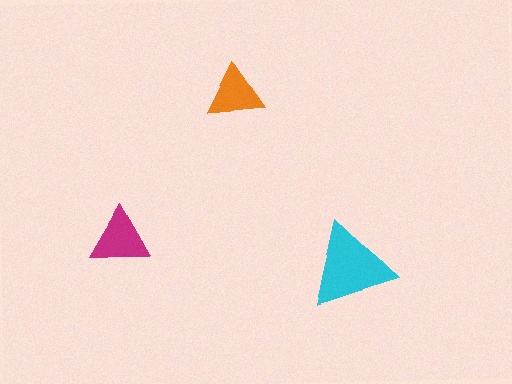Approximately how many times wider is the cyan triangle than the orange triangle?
About 1.5 times wider.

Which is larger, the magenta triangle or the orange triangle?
The magenta one.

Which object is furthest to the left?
The magenta triangle is leftmost.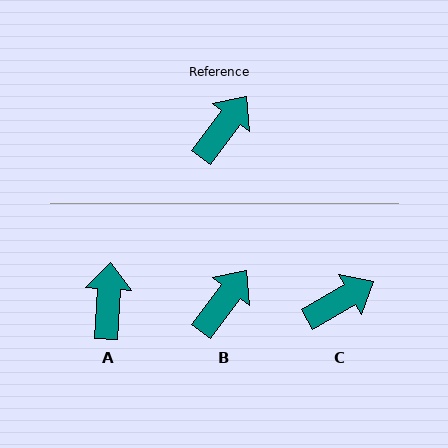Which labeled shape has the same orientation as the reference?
B.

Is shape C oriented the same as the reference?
No, it is off by about 23 degrees.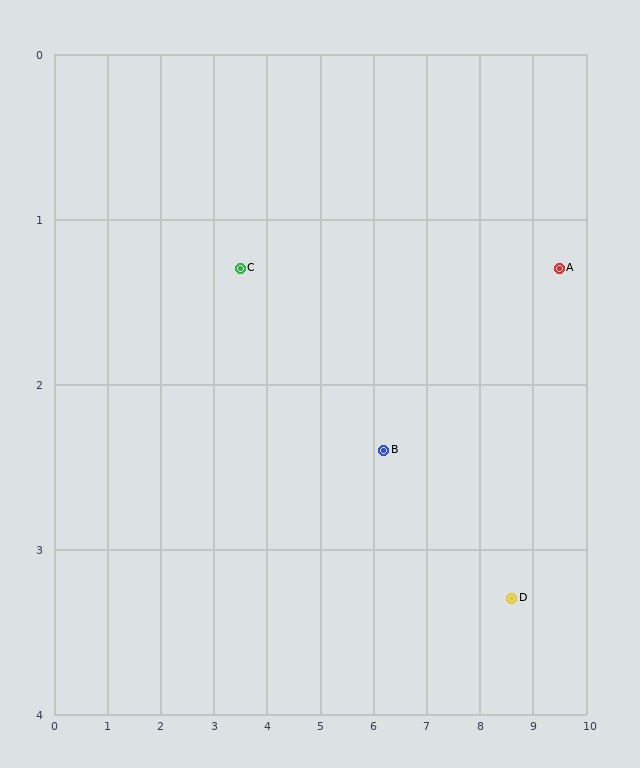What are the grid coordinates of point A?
Point A is at approximately (9.5, 1.3).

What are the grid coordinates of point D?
Point D is at approximately (8.6, 3.3).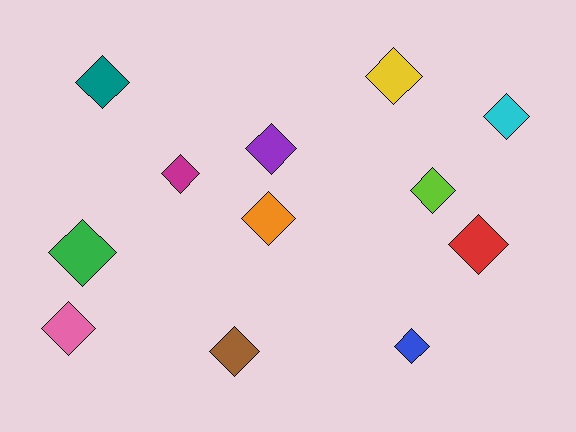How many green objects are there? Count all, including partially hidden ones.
There is 1 green object.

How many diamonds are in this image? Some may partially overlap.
There are 12 diamonds.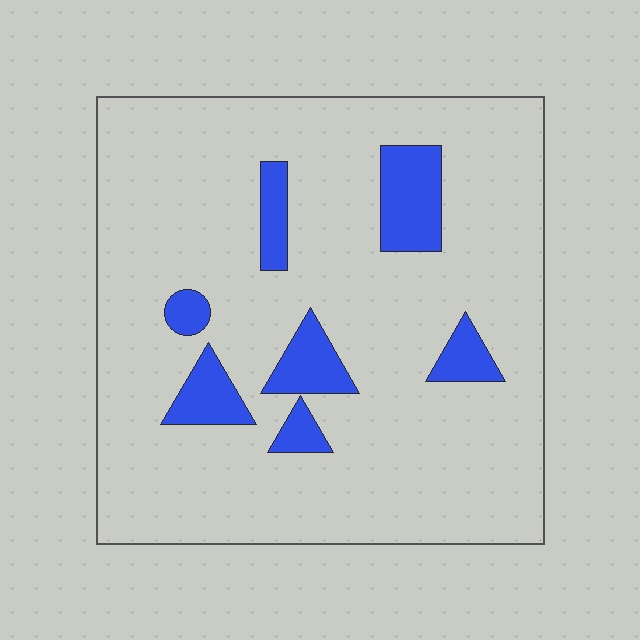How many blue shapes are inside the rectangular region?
7.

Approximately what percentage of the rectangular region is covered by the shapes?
Approximately 10%.